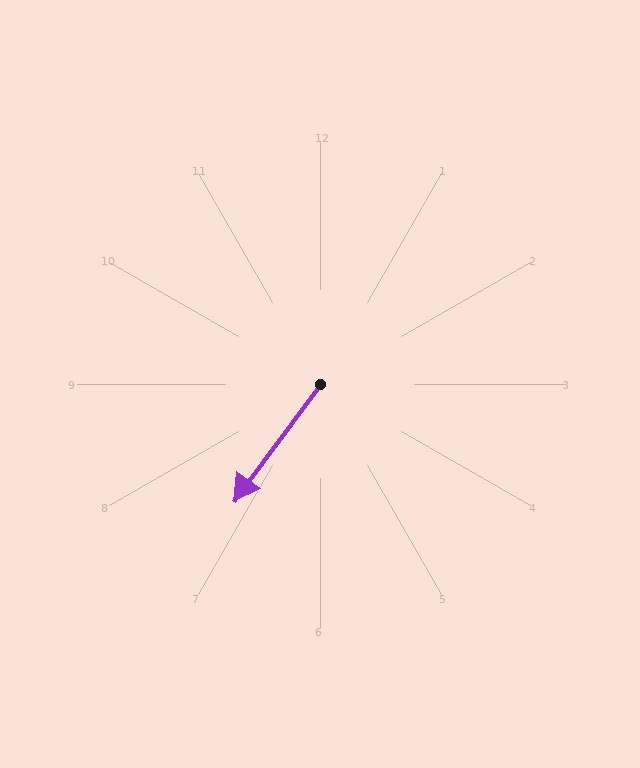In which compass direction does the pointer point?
Southwest.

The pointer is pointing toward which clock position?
Roughly 7 o'clock.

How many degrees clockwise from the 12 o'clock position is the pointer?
Approximately 217 degrees.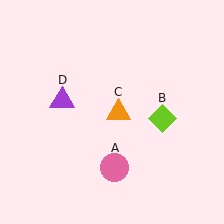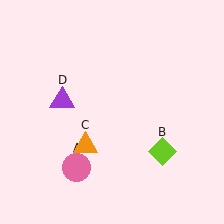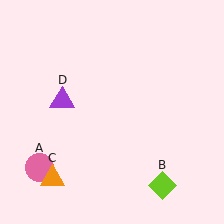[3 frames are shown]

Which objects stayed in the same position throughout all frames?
Purple triangle (object D) remained stationary.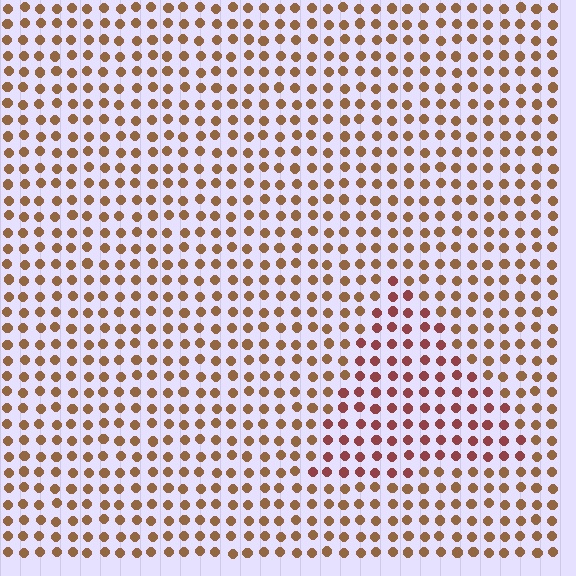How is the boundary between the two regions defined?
The boundary is defined purely by a slight shift in hue (about 32 degrees). Spacing, size, and orientation are identical on both sides.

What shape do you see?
I see a triangle.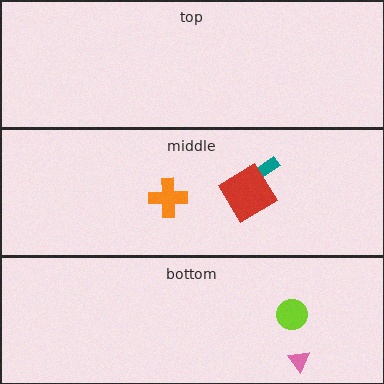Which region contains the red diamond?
The middle region.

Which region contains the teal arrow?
The middle region.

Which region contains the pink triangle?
The bottom region.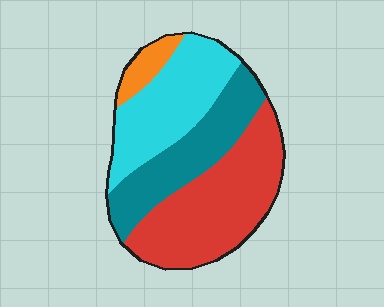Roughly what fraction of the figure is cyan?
Cyan takes up about one quarter (1/4) of the figure.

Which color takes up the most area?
Red, at roughly 40%.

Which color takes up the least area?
Orange, at roughly 5%.